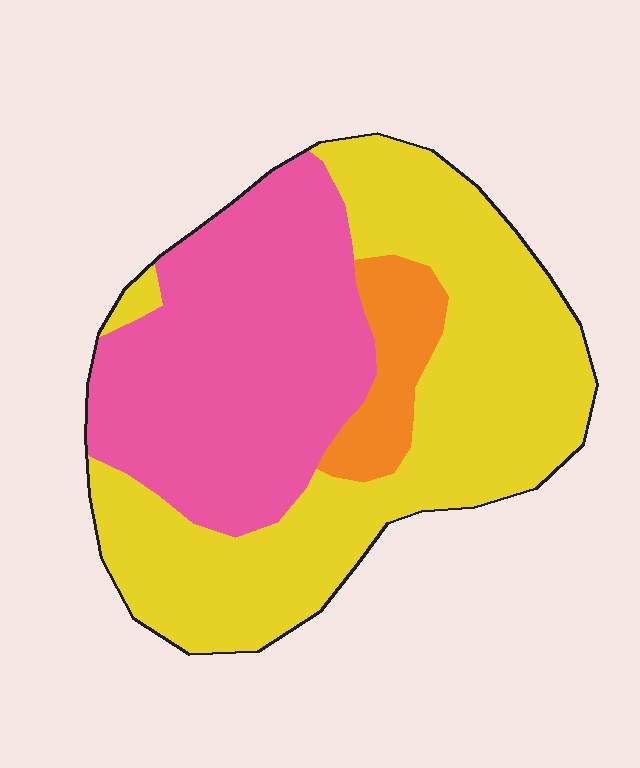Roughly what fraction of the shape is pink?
Pink covers roughly 40% of the shape.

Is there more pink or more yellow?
Yellow.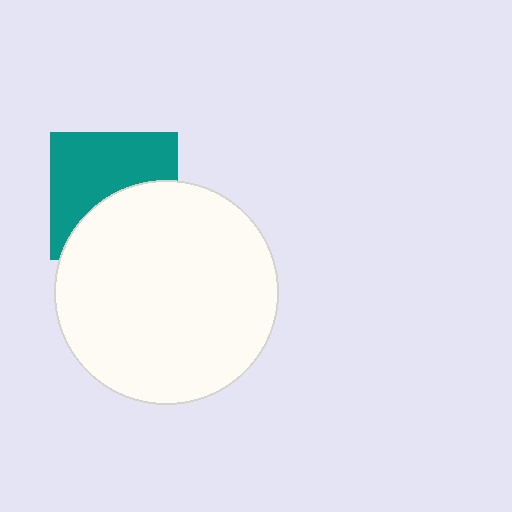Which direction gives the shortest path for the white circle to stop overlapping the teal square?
Moving down gives the shortest separation.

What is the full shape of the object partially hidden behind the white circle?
The partially hidden object is a teal square.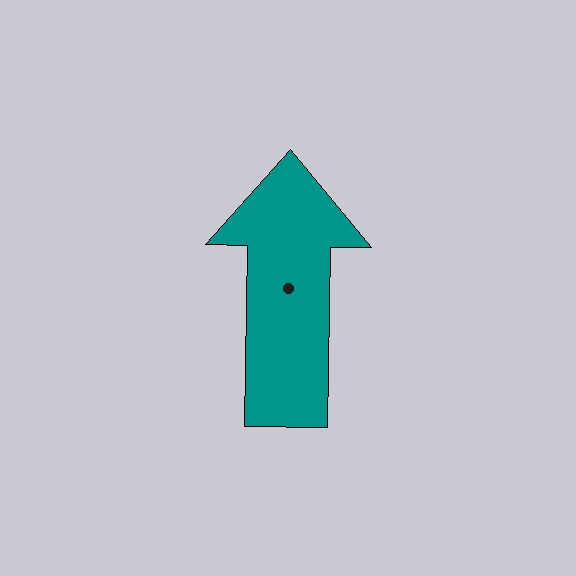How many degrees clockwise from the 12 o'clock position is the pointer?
Approximately 1 degrees.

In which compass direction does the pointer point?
North.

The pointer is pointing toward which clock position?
Roughly 12 o'clock.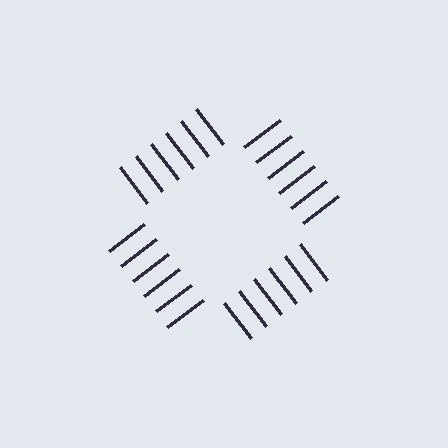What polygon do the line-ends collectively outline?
An illusory square — the line segments terminate on its edges but no continuous stroke is drawn.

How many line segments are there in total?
24 — 6 along each of the 4 edges.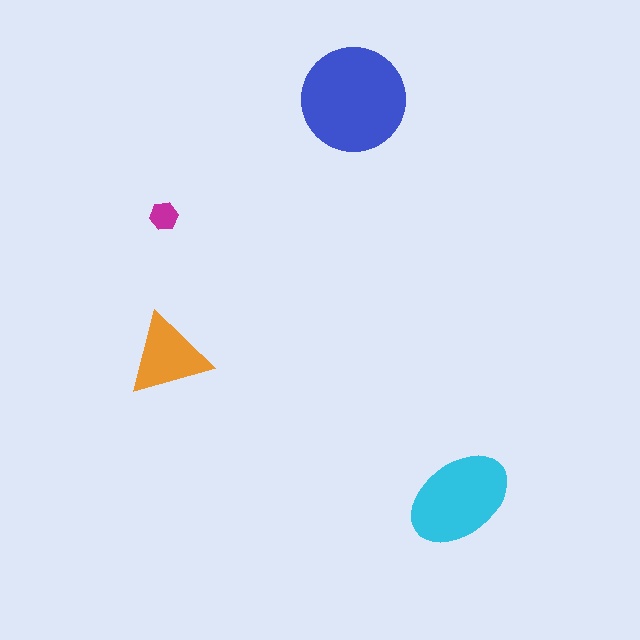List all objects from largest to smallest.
The blue circle, the cyan ellipse, the orange triangle, the magenta hexagon.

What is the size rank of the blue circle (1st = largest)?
1st.